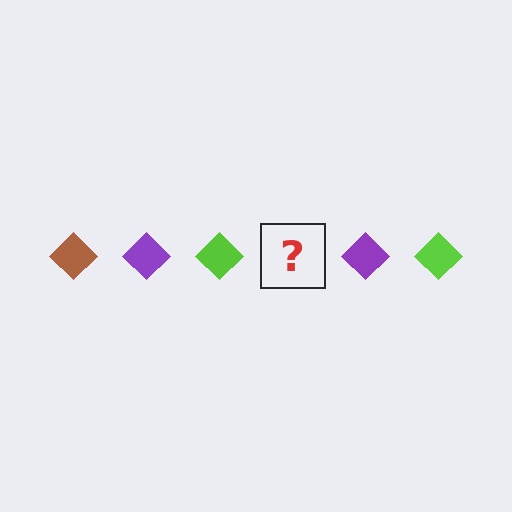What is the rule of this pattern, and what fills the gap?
The rule is that the pattern cycles through brown, purple, lime diamonds. The gap should be filled with a brown diamond.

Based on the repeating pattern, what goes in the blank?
The blank should be a brown diamond.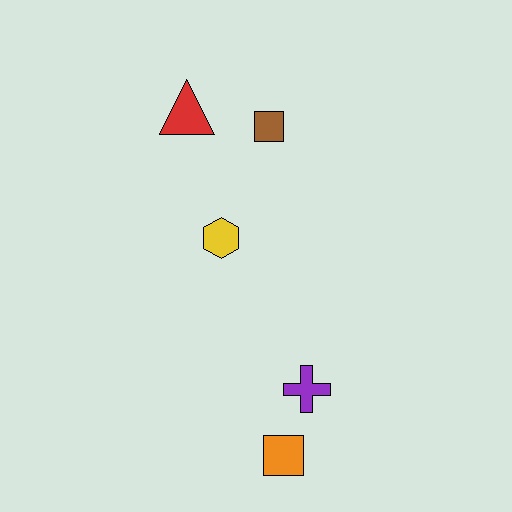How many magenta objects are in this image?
There are no magenta objects.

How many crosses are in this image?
There is 1 cross.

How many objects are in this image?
There are 5 objects.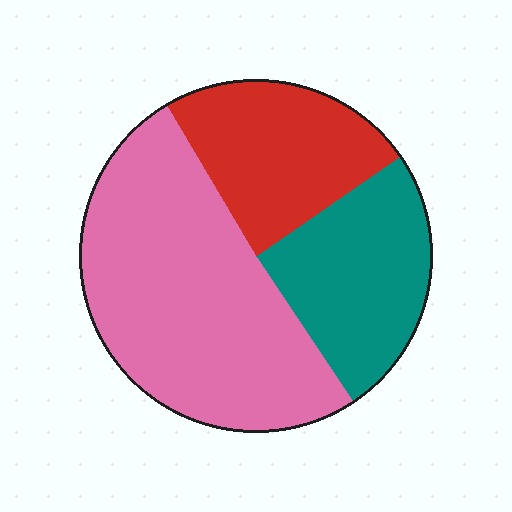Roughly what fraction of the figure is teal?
Teal takes up between a sixth and a third of the figure.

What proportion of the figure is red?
Red covers around 25% of the figure.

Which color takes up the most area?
Pink, at roughly 50%.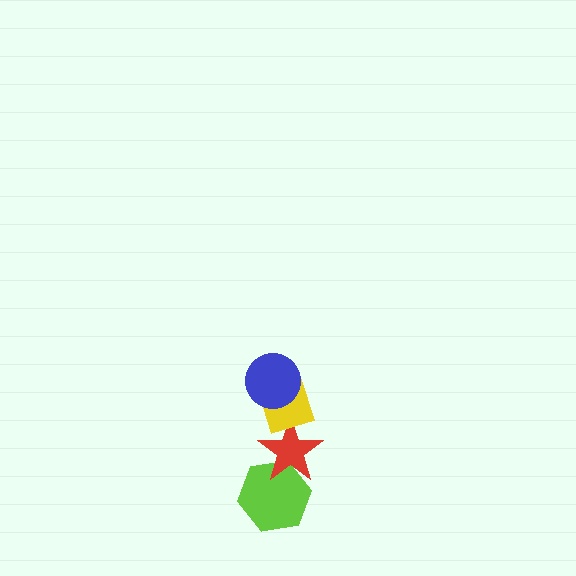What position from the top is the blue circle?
The blue circle is 1st from the top.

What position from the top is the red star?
The red star is 3rd from the top.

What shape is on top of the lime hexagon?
The red star is on top of the lime hexagon.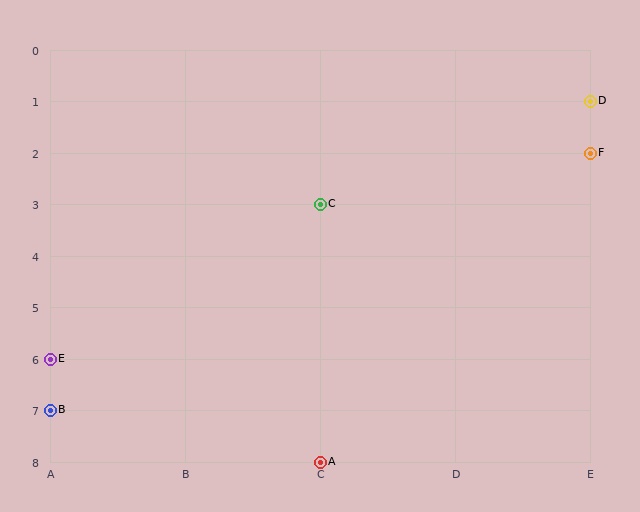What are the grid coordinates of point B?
Point B is at grid coordinates (A, 7).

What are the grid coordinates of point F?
Point F is at grid coordinates (E, 2).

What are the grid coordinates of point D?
Point D is at grid coordinates (E, 1).